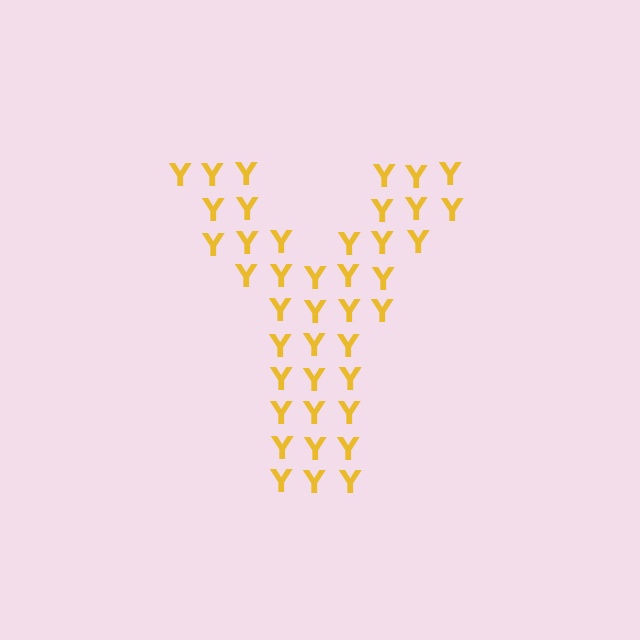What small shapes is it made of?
It is made of small letter Y's.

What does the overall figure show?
The overall figure shows the letter Y.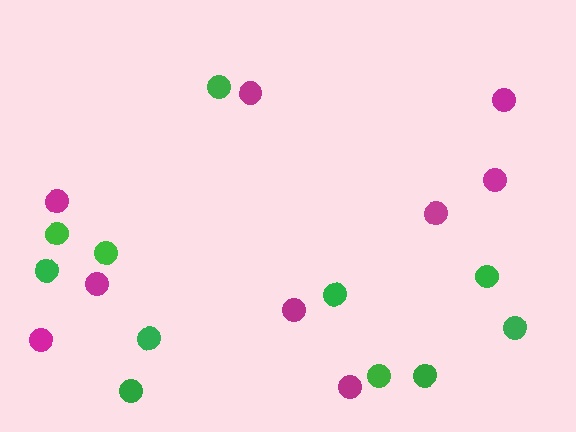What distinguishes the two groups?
There are 2 groups: one group of magenta circles (9) and one group of green circles (11).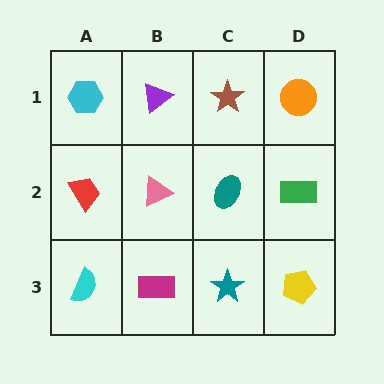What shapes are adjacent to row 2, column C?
A brown star (row 1, column C), a teal star (row 3, column C), a pink triangle (row 2, column B), a green rectangle (row 2, column D).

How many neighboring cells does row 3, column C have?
3.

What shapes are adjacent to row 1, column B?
A pink triangle (row 2, column B), a cyan hexagon (row 1, column A), a brown star (row 1, column C).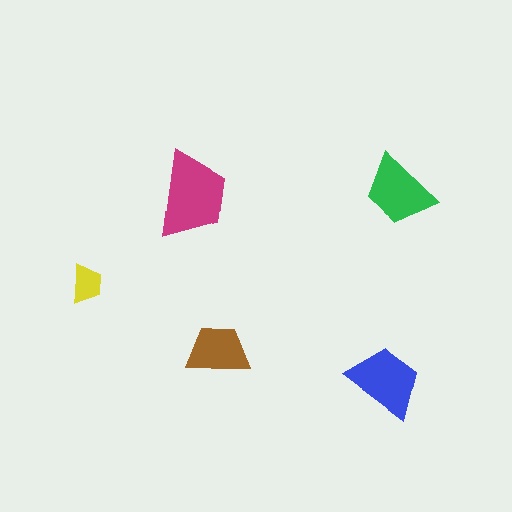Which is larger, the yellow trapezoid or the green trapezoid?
The green one.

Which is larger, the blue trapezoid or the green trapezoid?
The blue one.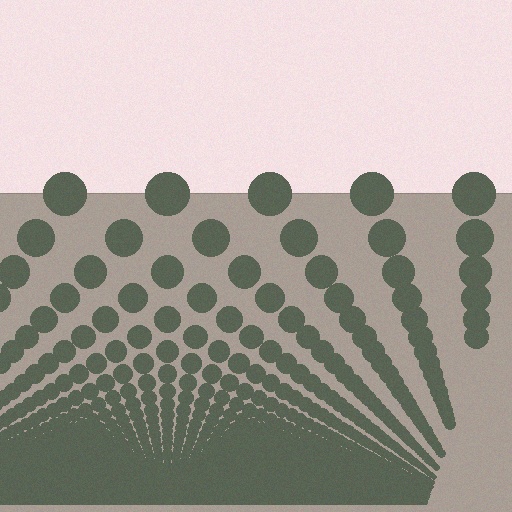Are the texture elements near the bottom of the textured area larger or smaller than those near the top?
Smaller. The gradient is inverted — elements near the bottom are smaller and denser.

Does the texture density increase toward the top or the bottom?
Density increases toward the bottom.